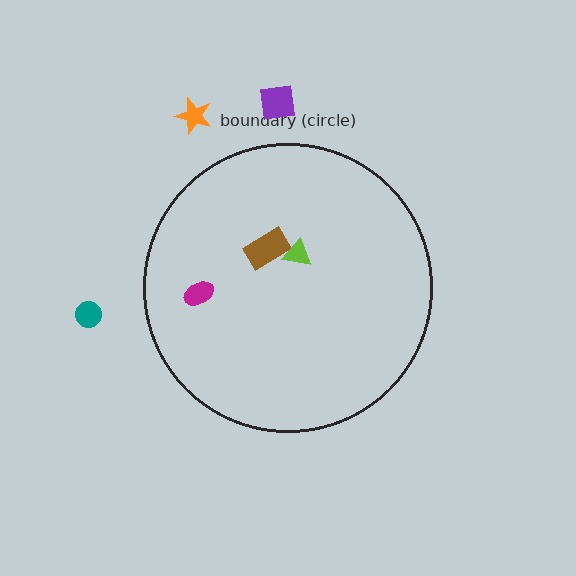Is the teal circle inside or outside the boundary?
Outside.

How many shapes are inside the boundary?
3 inside, 3 outside.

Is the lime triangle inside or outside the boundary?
Inside.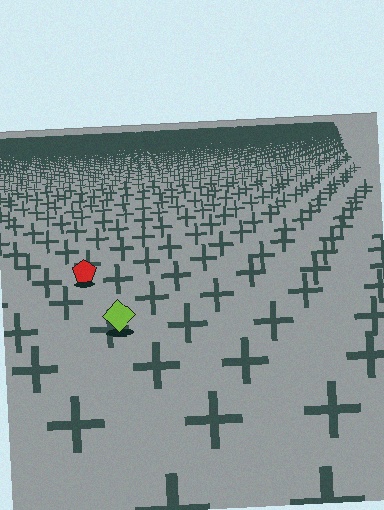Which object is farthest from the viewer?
The red pentagon is farthest from the viewer. It appears smaller and the ground texture around it is denser.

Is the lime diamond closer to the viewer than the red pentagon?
Yes. The lime diamond is closer — you can tell from the texture gradient: the ground texture is coarser near it.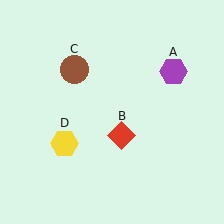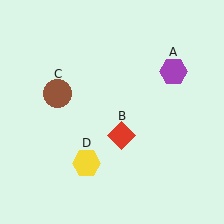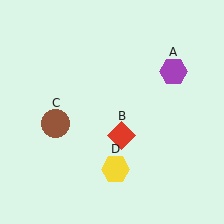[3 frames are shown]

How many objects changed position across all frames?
2 objects changed position: brown circle (object C), yellow hexagon (object D).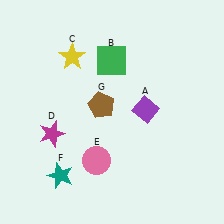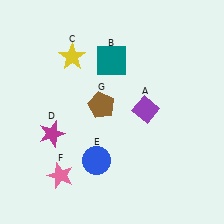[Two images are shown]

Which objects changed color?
B changed from green to teal. E changed from pink to blue. F changed from teal to pink.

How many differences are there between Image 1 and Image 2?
There are 3 differences between the two images.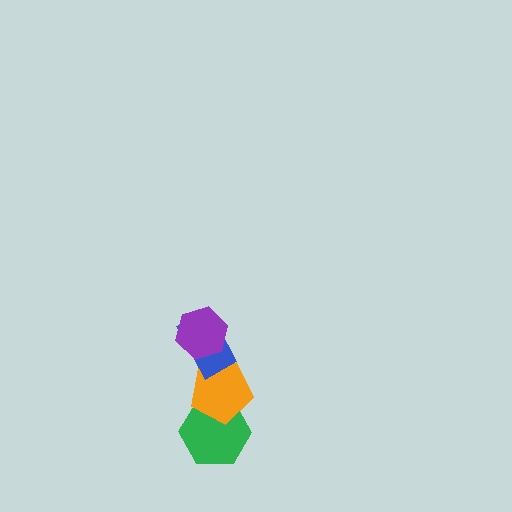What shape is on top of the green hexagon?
The orange pentagon is on top of the green hexagon.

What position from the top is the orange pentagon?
The orange pentagon is 3rd from the top.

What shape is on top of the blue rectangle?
The purple hexagon is on top of the blue rectangle.